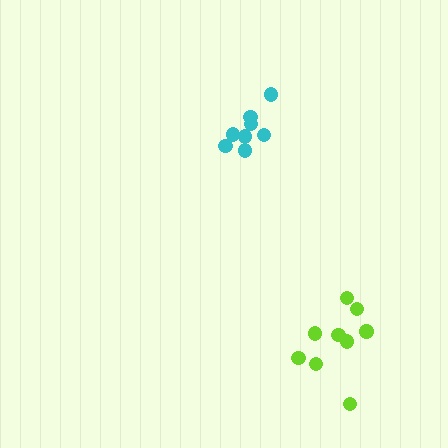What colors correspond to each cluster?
The clusters are colored: cyan, lime.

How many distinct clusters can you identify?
There are 2 distinct clusters.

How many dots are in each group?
Group 1: 8 dots, Group 2: 9 dots (17 total).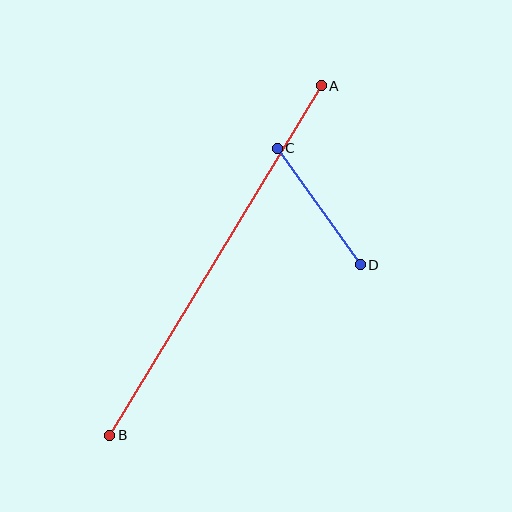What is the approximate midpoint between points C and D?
The midpoint is at approximately (319, 207) pixels.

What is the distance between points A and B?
The distance is approximately 409 pixels.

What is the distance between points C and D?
The distance is approximately 144 pixels.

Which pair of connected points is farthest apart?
Points A and B are farthest apart.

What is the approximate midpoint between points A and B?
The midpoint is at approximately (216, 261) pixels.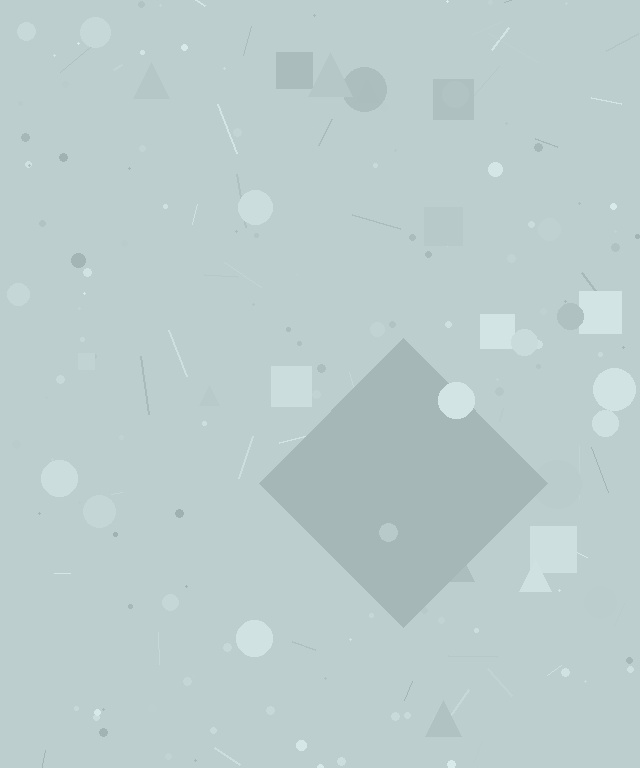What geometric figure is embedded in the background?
A diamond is embedded in the background.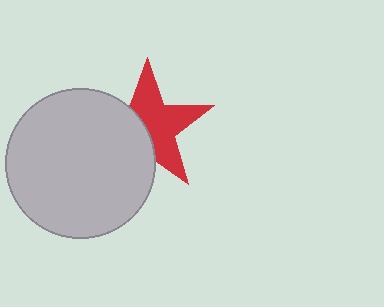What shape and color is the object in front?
The object in front is a light gray circle.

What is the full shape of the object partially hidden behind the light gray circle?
The partially hidden object is a red star.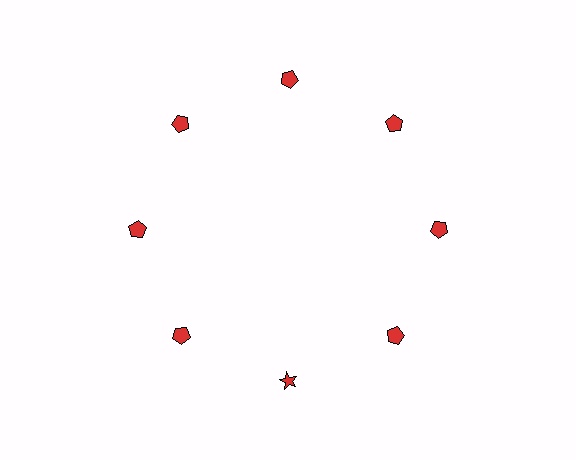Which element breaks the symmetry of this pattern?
The red star at roughly the 6 o'clock position breaks the symmetry. All other shapes are red pentagons.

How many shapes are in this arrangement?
There are 8 shapes arranged in a ring pattern.